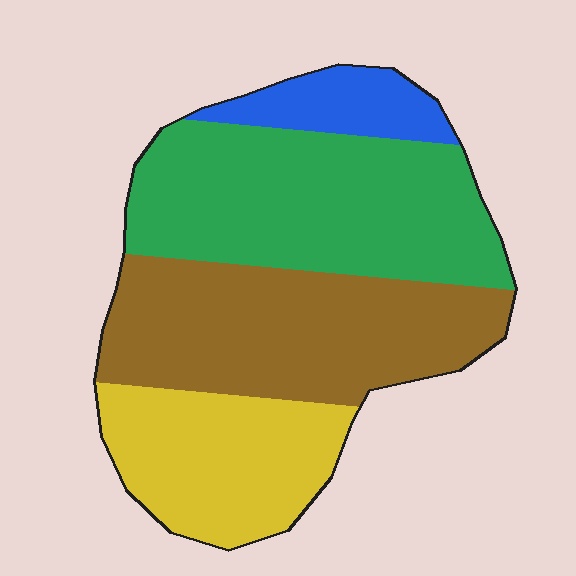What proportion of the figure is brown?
Brown covers about 35% of the figure.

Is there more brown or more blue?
Brown.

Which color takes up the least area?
Blue, at roughly 10%.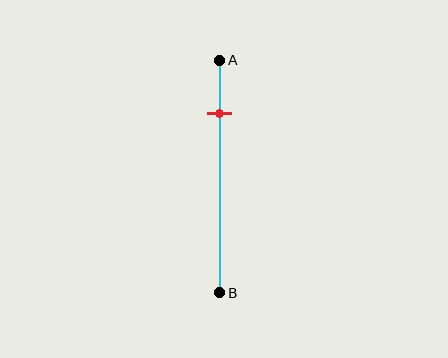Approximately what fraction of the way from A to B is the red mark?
The red mark is approximately 25% of the way from A to B.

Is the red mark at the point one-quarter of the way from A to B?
Yes, the mark is approximately at the one-quarter point.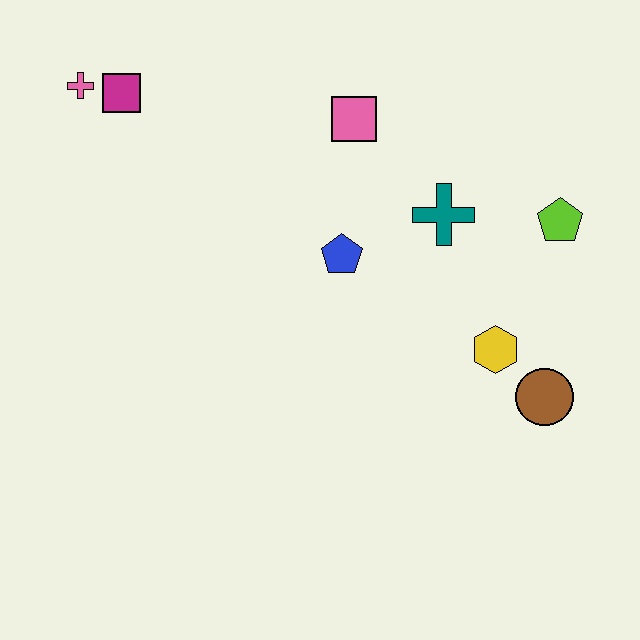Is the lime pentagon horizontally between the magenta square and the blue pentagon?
No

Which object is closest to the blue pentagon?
The teal cross is closest to the blue pentagon.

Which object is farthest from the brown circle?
The pink cross is farthest from the brown circle.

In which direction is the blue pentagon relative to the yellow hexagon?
The blue pentagon is to the left of the yellow hexagon.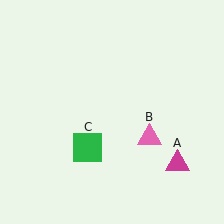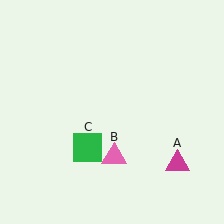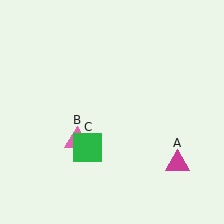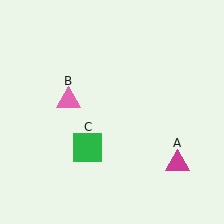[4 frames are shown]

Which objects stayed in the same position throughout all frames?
Magenta triangle (object A) and green square (object C) remained stationary.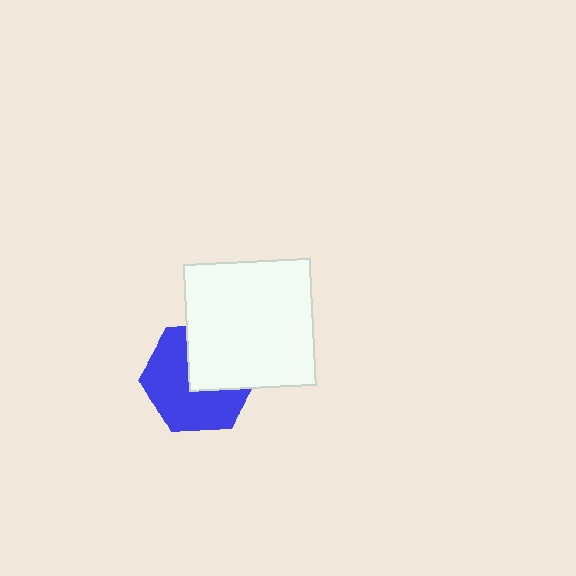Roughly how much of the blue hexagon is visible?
About half of it is visible (roughly 59%).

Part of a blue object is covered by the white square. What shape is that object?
It is a hexagon.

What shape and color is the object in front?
The object in front is a white square.